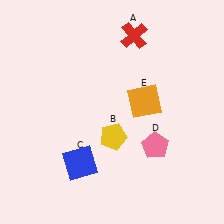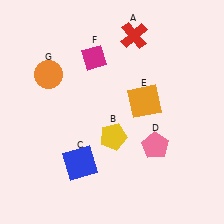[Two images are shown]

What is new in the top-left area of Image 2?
A magenta diamond (F) was added in the top-left area of Image 2.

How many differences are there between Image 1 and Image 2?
There are 2 differences between the two images.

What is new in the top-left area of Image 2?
An orange circle (G) was added in the top-left area of Image 2.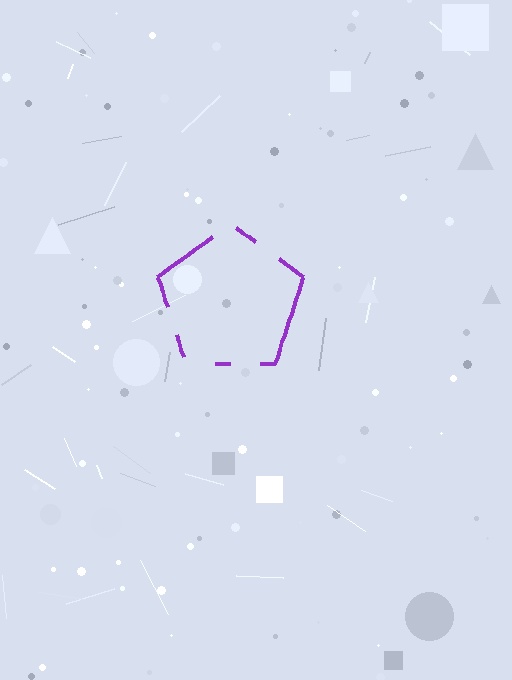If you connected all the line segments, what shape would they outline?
They would outline a pentagon.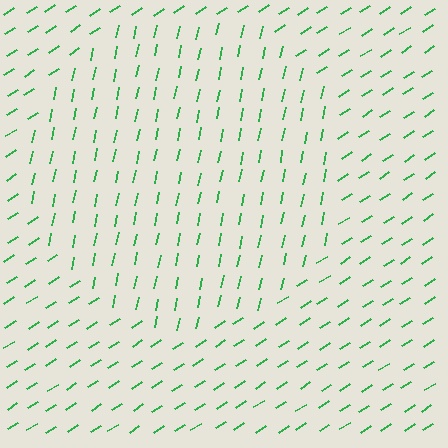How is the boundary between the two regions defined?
The boundary is defined purely by a change in line orientation (approximately 45 degrees difference). All lines are the same color and thickness.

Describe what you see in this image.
The image is filled with small green line segments. A circle region in the image has lines oriented differently from the surrounding lines, creating a visible texture boundary.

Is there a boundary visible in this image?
Yes, there is a texture boundary formed by a change in line orientation.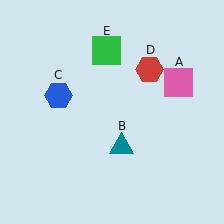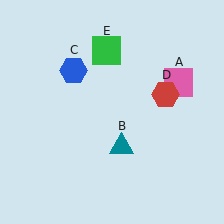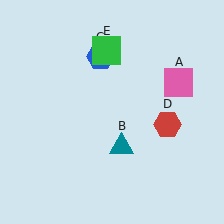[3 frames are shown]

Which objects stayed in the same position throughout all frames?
Pink square (object A) and teal triangle (object B) and green square (object E) remained stationary.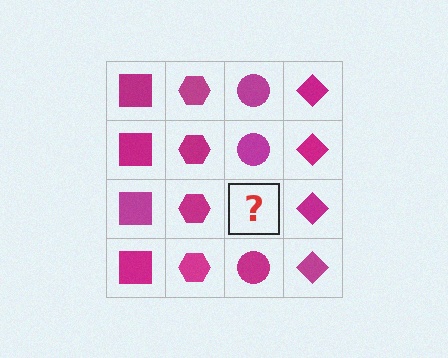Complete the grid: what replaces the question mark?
The question mark should be replaced with a magenta circle.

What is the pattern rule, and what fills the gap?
The rule is that each column has a consistent shape. The gap should be filled with a magenta circle.